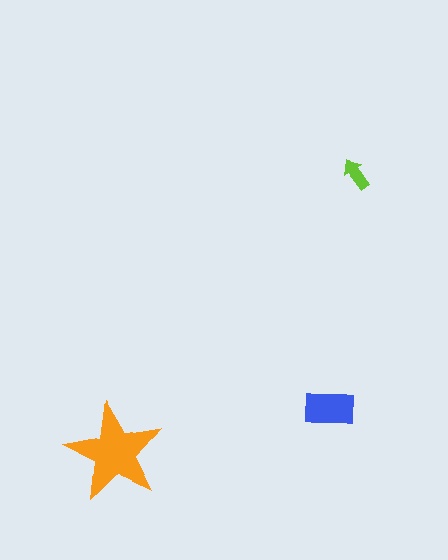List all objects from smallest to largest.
The lime arrow, the blue rectangle, the orange star.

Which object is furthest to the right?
The lime arrow is rightmost.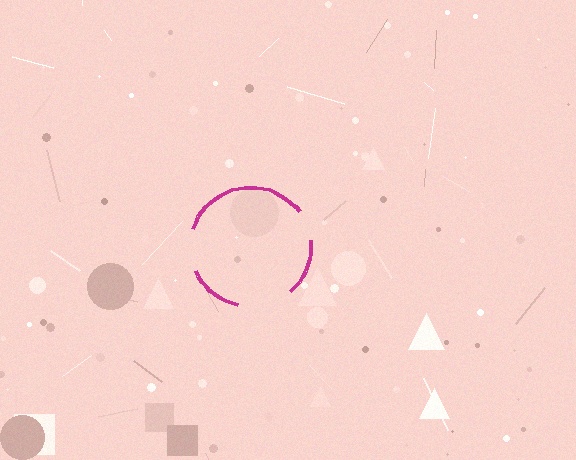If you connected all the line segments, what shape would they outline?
They would outline a circle.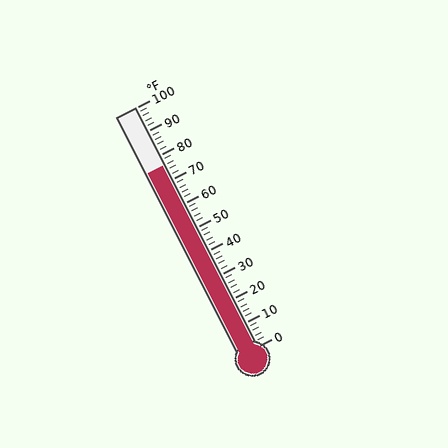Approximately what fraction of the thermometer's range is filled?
The thermometer is filled to approximately 75% of its range.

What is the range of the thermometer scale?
The thermometer scale ranges from 0°F to 100°F.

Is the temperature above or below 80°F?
The temperature is below 80°F.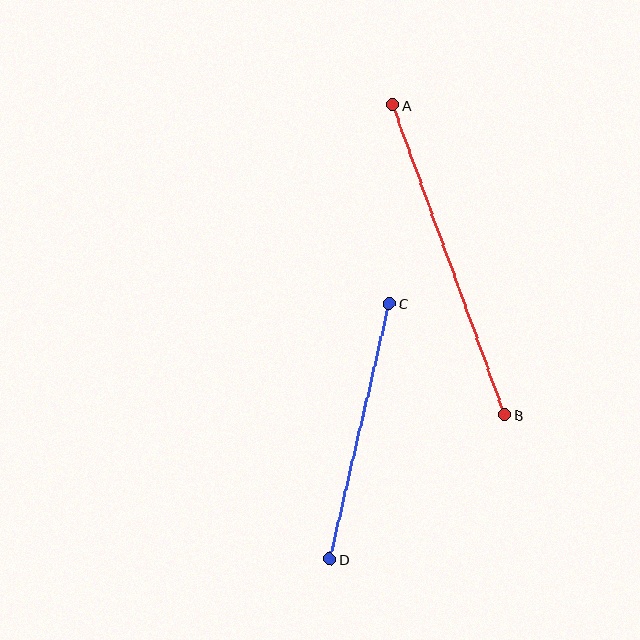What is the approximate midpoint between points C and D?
The midpoint is at approximately (360, 431) pixels.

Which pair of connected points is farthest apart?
Points A and B are farthest apart.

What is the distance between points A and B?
The distance is approximately 329 pixels.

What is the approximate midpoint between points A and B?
The midpoint is at approximately (449, 260) pixels.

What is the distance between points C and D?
The distance is approximately 262 pixels.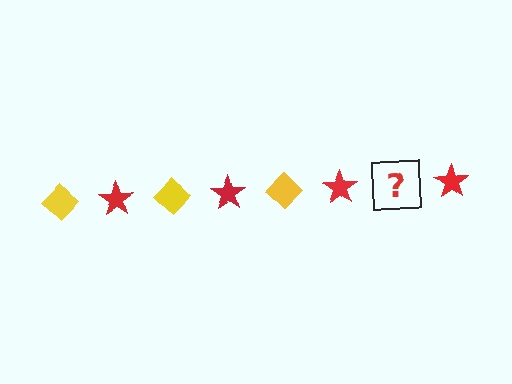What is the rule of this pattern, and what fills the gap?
The rule is that the pattern alternates between yellow diamond and red star. The gap should be filled with a yellow diamond.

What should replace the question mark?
The question mark should be replaced with a yellow diamond.